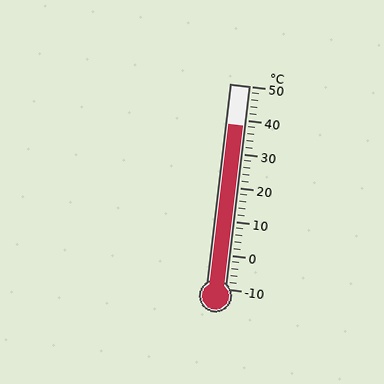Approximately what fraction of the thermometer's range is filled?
The thermometer is filled to approximately 80% of its range.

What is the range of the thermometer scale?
The thermometer scale ranges from -10°C to 50°C.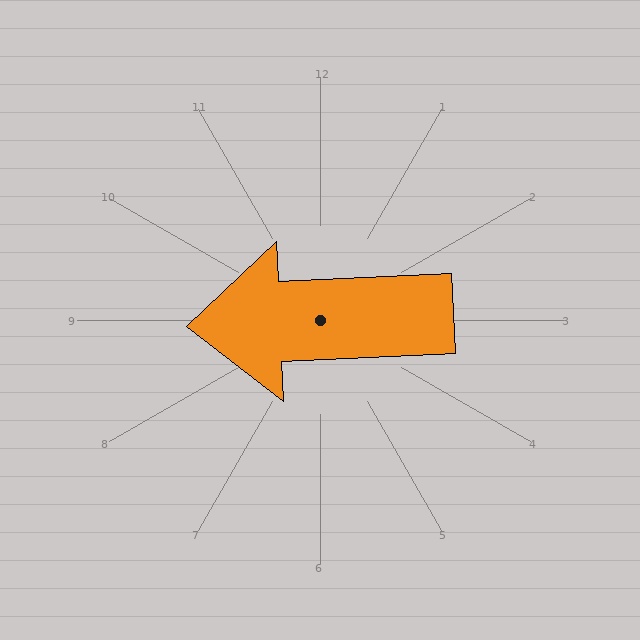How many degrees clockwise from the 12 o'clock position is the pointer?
Approximately 267 degrees.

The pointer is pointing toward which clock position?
Roughly 9 o'clock.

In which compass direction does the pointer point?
West.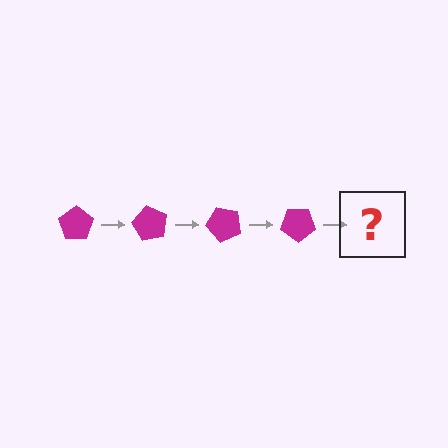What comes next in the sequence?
The next element should be a magenta pentagon rotated 240 degrees.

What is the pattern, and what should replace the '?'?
The pattern is that the pentagon rotates 60 degrees each step. The '?' should be a magenta pentagon rotated 240 degrees.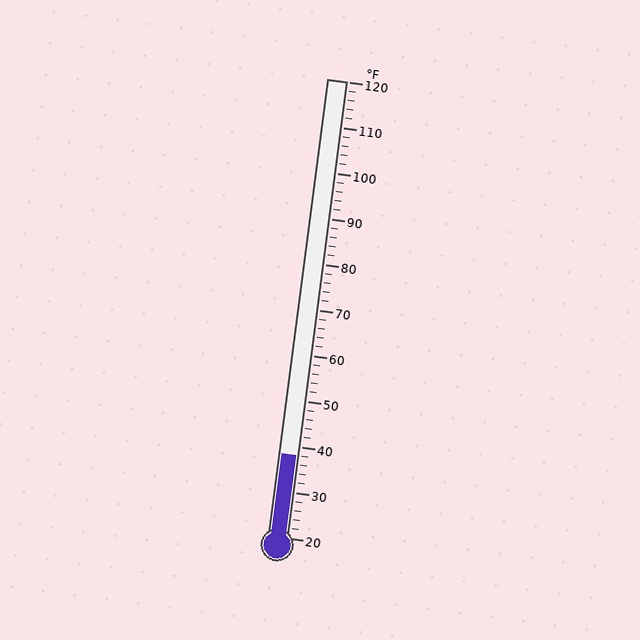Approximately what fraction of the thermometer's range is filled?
The thermometer is filled to approximately 20% of its range.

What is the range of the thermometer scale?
The thermometer scale ranges from 20°F to 120°F.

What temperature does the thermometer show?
The thermometer shows approximately 38°F.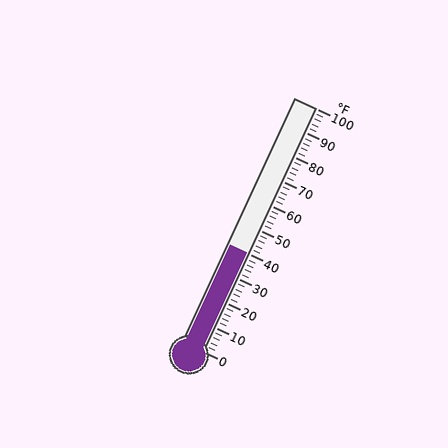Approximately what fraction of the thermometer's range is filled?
The thermometer is filled to approximately 40% of its range.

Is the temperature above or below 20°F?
The temperature is above 20°F.